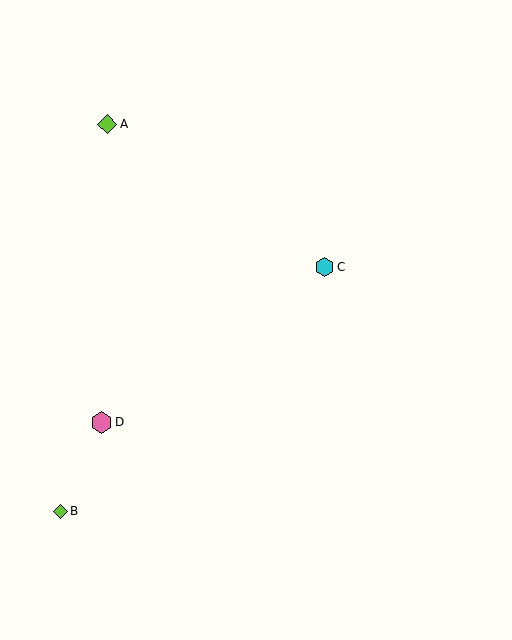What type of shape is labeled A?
Shape A is a lime diamond.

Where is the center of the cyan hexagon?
The center of the cyan hexagon is at (325, 267).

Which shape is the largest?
The pink hexagon (labeled D) is the largest.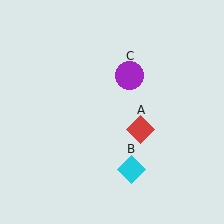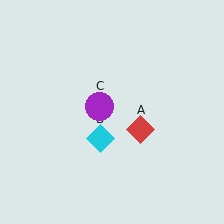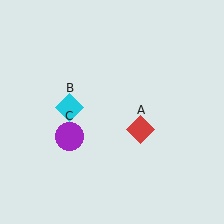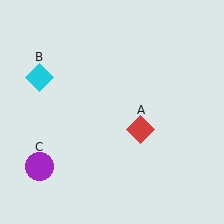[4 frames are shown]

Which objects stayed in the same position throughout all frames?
Red diamond (object A) remained stationary.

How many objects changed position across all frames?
2 objects changed position: cyan diamond (object B), purple circle (object C).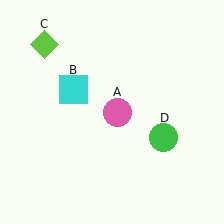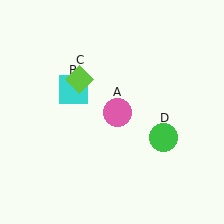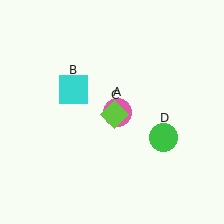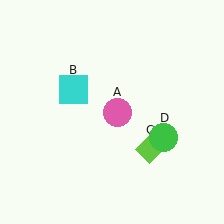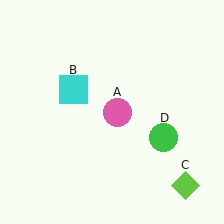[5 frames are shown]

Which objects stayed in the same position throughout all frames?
Pink circle (object A) and cyan square (object B) and green circle (object D) remained stationary.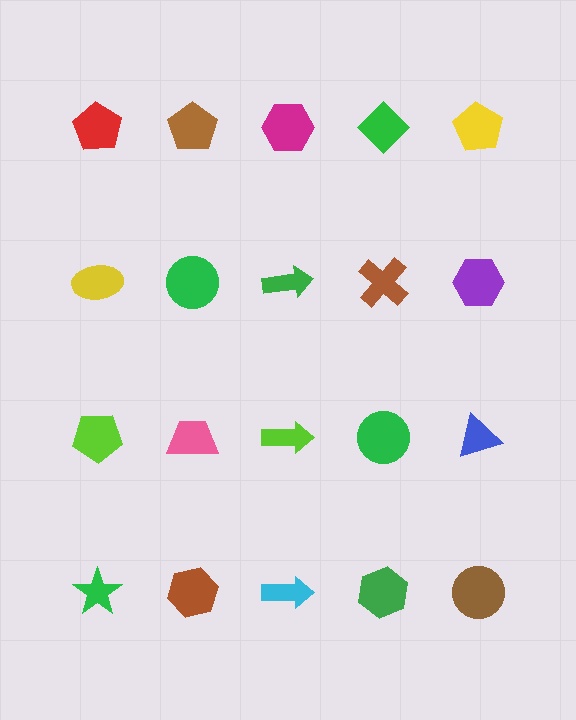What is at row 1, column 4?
A green diamond.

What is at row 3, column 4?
A green circle.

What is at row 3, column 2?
A pink trapezoid.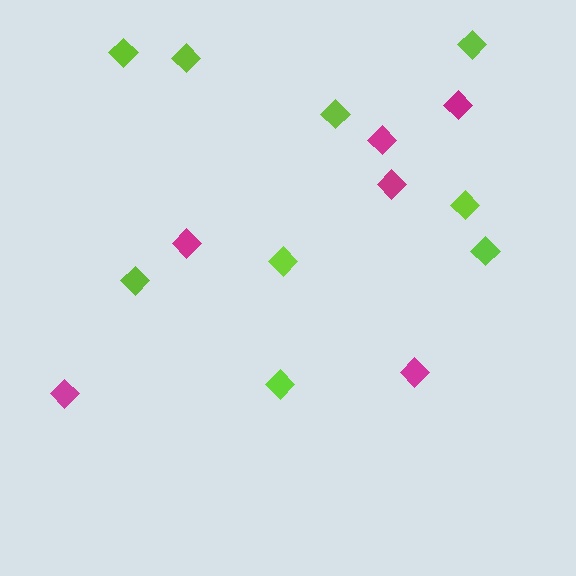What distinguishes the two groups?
There are 2 groups: one group of magenta diamonds (6) and one group of lime diamonds (9).